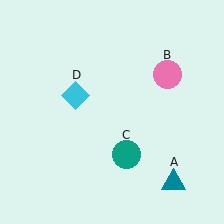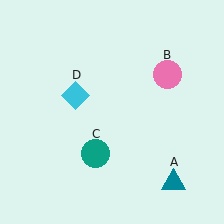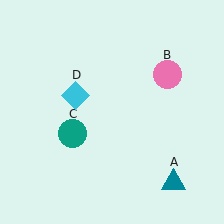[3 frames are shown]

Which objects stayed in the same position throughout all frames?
Teal triangle (object A) and pink circle (object B) and cyan diamond (object D) remained stationary.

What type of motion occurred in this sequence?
The teal circle (object C) rotated clockwise around the center of the scene.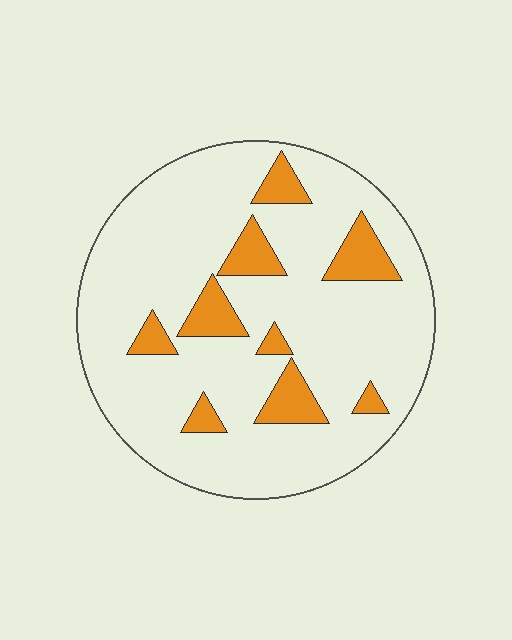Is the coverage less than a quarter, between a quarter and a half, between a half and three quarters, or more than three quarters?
Less than a quarter.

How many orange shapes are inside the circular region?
9.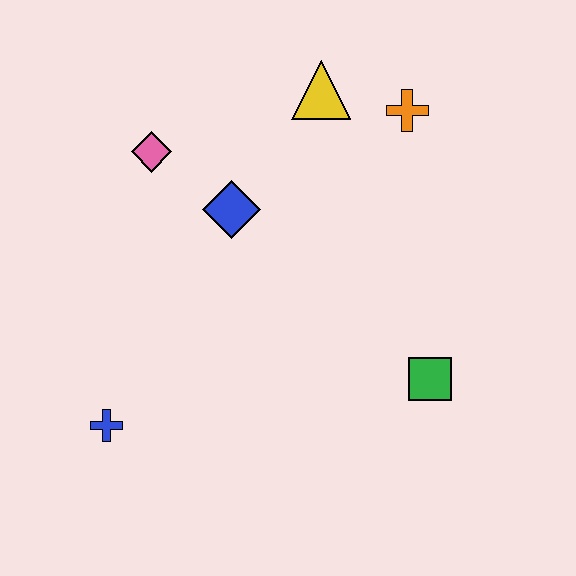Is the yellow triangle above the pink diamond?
Yes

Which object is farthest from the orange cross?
The blue cross is farthest from the orange cross.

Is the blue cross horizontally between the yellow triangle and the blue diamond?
No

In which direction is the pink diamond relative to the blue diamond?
The pink diamond is to the left of the blue diamond.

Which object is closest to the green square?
The blue diamond is closest to the green square.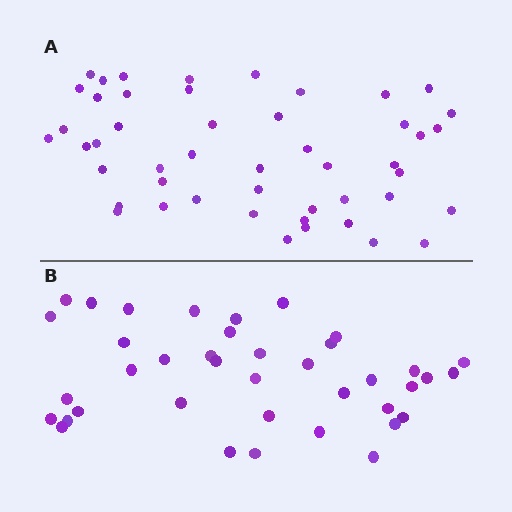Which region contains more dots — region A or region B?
Region A (the top region) has more dots.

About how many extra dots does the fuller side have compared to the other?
Region A has roughly 8 or so more dots than region B.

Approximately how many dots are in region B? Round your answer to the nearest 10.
About 40 dots. (The exact count is 39, which rounds to 40.)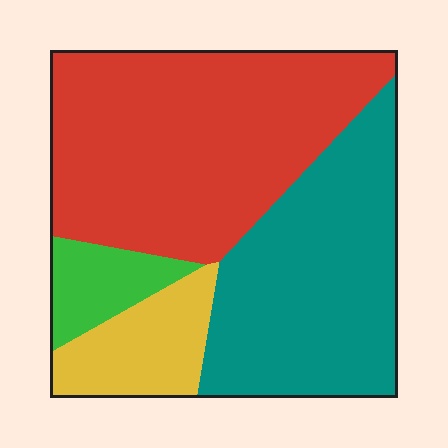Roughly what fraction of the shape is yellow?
Yellow covers around 10% of the shape.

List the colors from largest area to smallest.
From largest to smallest: red, teal, yellow, green.